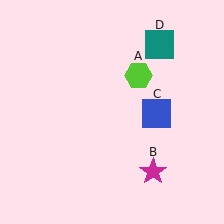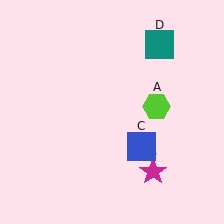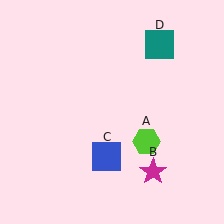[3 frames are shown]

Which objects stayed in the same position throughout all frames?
Magenta star (object B) and teal square (object D) remained stationary.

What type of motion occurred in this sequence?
The lime hexagon (object A), blue square (object C) rotated clockwise around the center of the scene.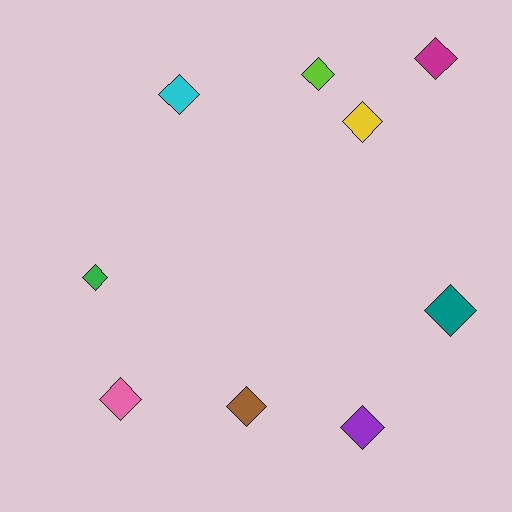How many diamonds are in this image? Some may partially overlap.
There are 9 diamonds.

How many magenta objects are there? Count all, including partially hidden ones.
There is 1 magenta object.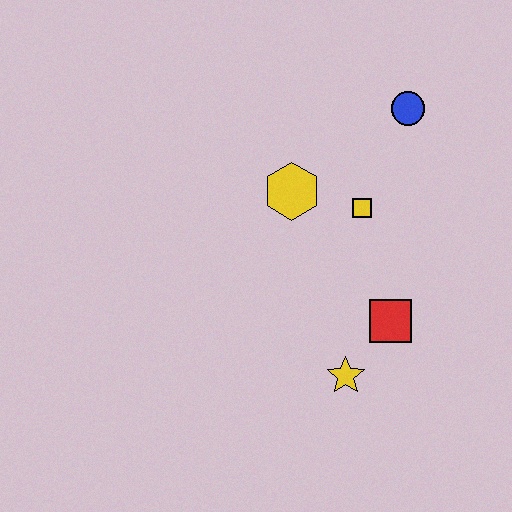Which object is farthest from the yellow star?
The blue circle is farthest from the yellow star.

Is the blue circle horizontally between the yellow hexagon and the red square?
No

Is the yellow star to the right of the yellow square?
No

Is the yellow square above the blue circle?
No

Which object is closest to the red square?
The yellow star is closest to the red square.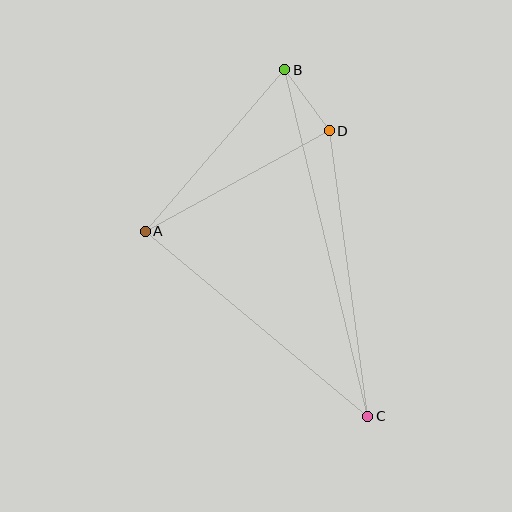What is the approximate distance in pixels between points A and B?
The distance between A and B is approximately 213 pixels.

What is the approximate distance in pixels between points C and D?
The distance between C and D is approximately 288 pixels.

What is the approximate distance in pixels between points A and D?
The distance between A and D is approximately 210 pixels.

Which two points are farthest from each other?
Points B and C are farthest from each other.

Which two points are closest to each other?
Points B and D are closest to each other.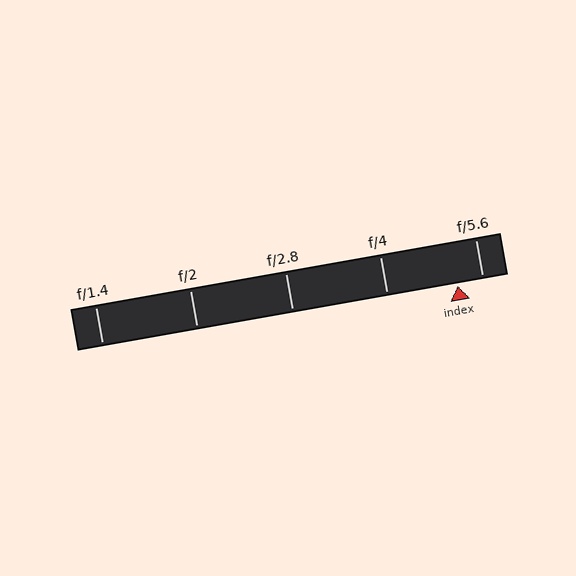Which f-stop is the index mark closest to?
The index mark is closest to f/5.6.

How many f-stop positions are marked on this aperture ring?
There are 5 f-stop positions marked.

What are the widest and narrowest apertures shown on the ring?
The widest aperture shown is f/1.4 and the narrowest is f/5.6.